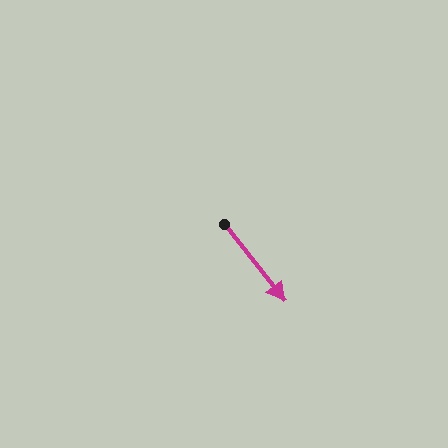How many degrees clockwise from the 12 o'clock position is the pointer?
Approximately 142 degrees.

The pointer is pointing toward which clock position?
Roughly 5 o'clock.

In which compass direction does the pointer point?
Southeast.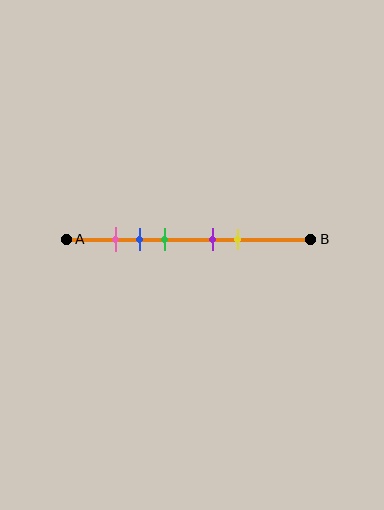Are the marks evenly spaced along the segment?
No, the marks are not evenly spaced.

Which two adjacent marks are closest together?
The pink and blue marks are the closest adjacent pair.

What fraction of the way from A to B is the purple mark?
The purple mark is approximately 60% (0.6) of the way from A to B.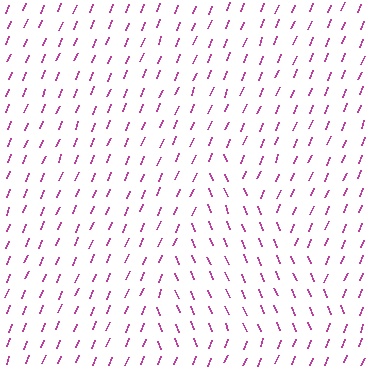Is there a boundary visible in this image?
Yes, there is a texture boundary formed by a change in line orientation.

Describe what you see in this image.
The image is filled with small magenta line segments. A triangle region in the image has lines oriented differently from the surrounding lines, creating a visible texture boundary.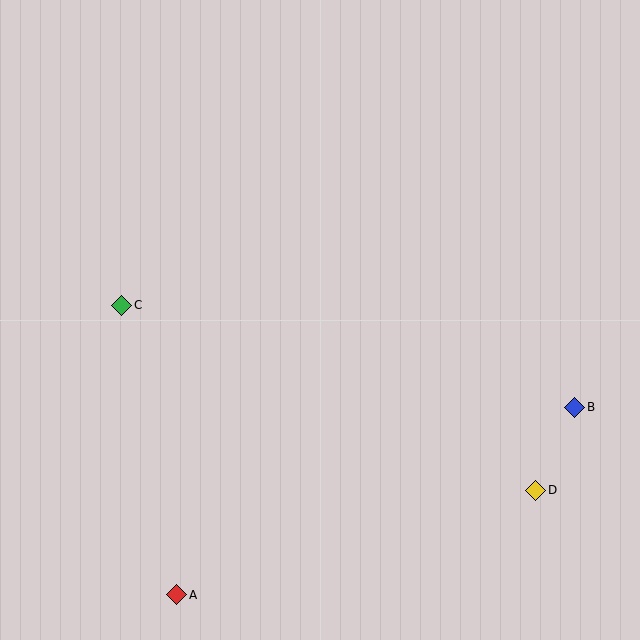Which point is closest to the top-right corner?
Point B is closest to the top-right corner.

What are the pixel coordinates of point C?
Point C is at (122, 305).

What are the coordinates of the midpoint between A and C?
The midpoint between A and C is at (149, 450).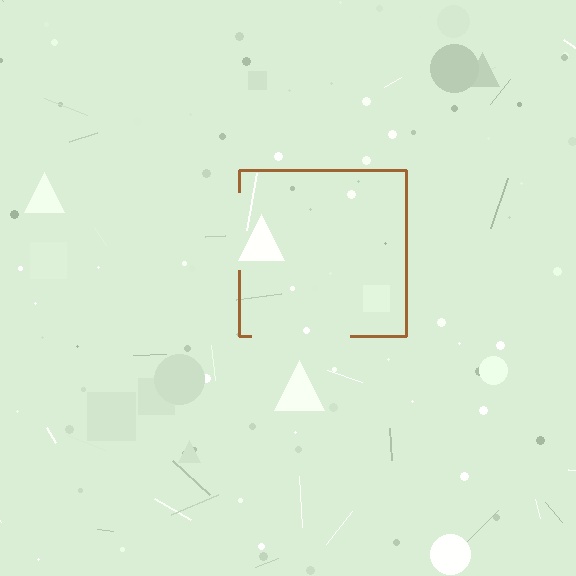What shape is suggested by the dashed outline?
The dashed outline suggests a square.